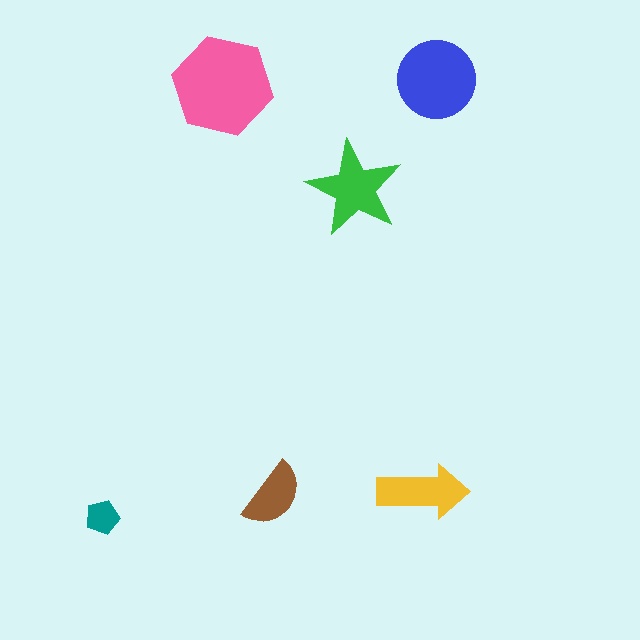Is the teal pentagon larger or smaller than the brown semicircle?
Smaller.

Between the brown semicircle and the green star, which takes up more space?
The green star.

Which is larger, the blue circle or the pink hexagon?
The pink hexagon.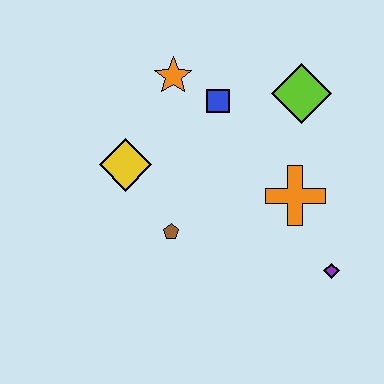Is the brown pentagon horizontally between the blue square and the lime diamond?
No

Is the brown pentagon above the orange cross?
No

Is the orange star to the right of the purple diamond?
No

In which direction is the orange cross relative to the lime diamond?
The orange cross is below the lime diamond.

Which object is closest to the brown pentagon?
The yellow diamond is closest to the brown pentagon.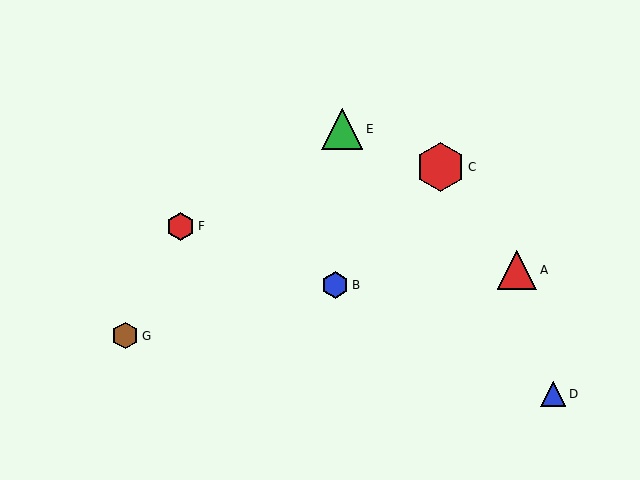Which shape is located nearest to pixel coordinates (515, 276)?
The red triangle (labeled A) at (517, 270) is nearest to that location.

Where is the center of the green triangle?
The center of the green triangle is at (342, 129).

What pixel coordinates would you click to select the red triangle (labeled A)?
Click at (517, 270) to select the red triangle A.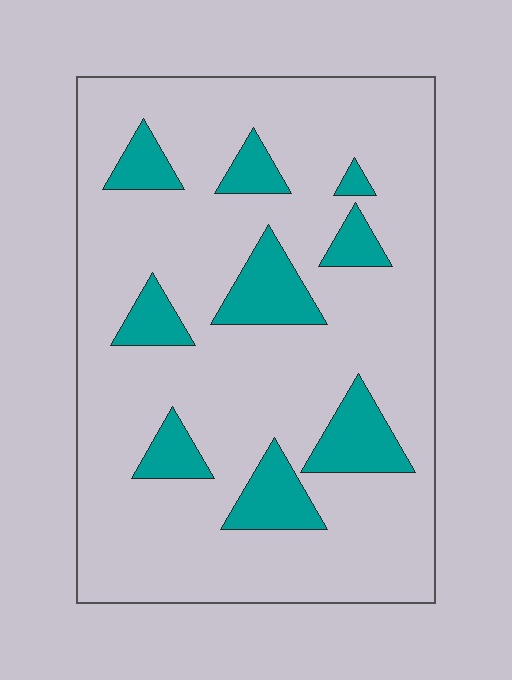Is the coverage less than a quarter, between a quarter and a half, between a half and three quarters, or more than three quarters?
Less than a quarter.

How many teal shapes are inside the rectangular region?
9.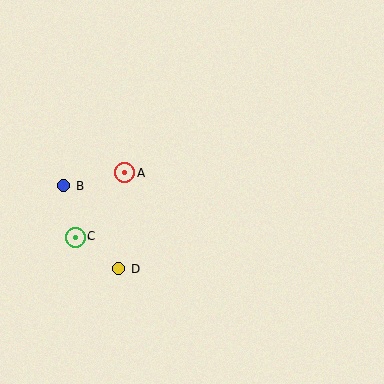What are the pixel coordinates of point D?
Point D is at (119, 269).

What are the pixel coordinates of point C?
Point C is at (76, 237).